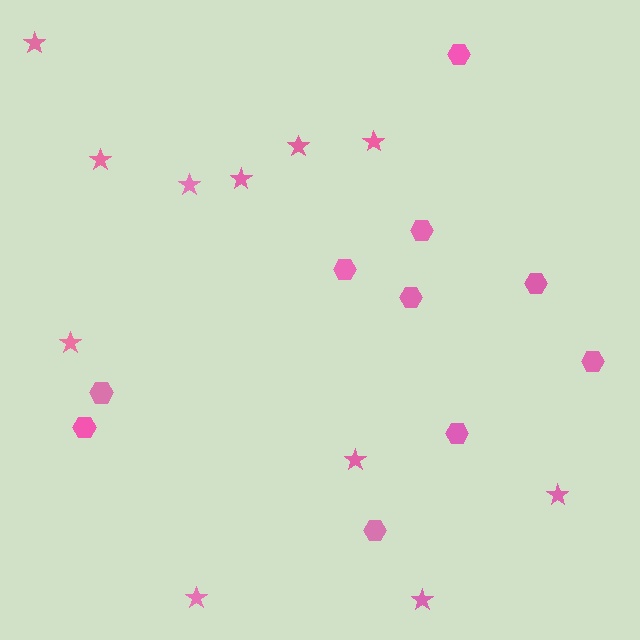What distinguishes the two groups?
There are 2 groups: one group of hexagons (10) and one group of stars (11).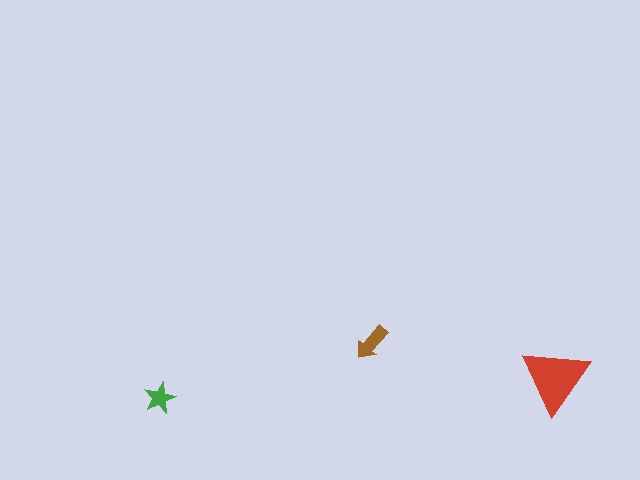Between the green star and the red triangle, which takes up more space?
The red triangle.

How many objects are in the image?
There are 3 objects in the image.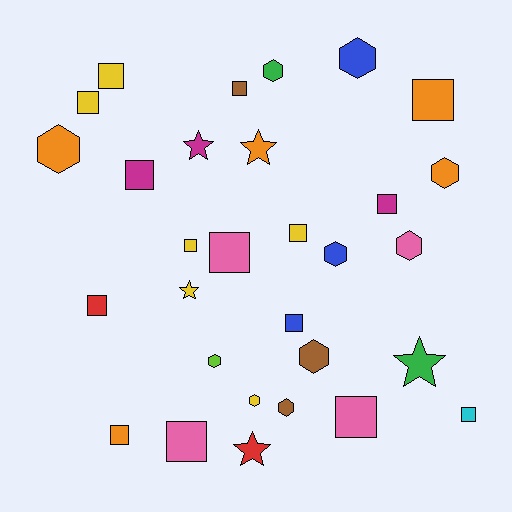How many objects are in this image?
There are 30 objects.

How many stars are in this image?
There are 5 stars.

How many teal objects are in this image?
There are no teal objects.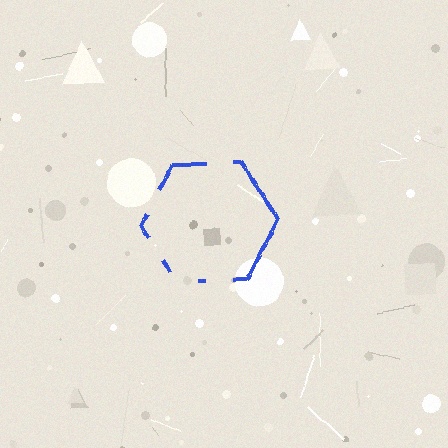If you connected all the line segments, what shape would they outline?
They would outline a hexagon.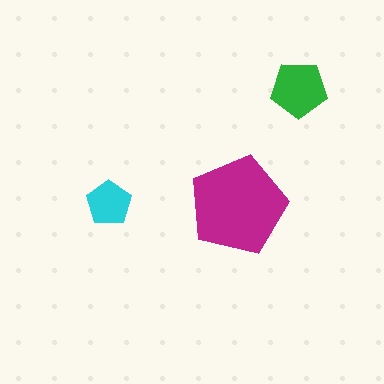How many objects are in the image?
There are 3 objects in the image.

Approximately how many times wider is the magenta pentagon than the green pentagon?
About 1.5 times wider.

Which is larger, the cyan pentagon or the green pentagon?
The green one.